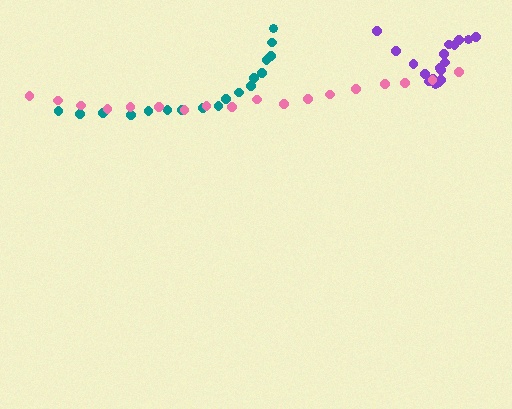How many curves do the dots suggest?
There are 3 distinct paths.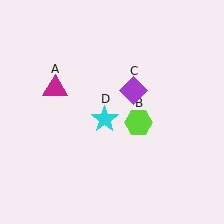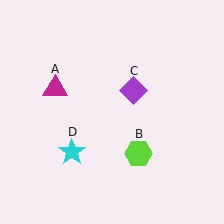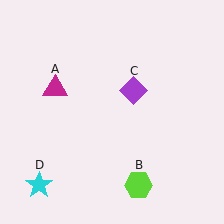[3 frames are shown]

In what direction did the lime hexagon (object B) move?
The lime hexagon (object B) moved down.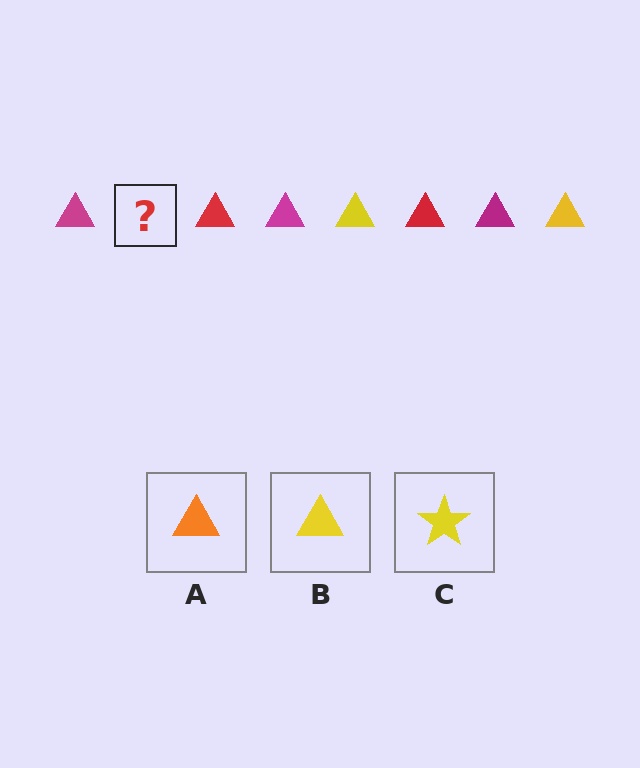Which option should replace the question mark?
Option B.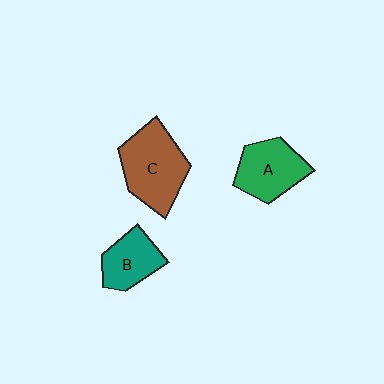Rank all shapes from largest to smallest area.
From largest to smallest: C (brown), A (green), B (teal).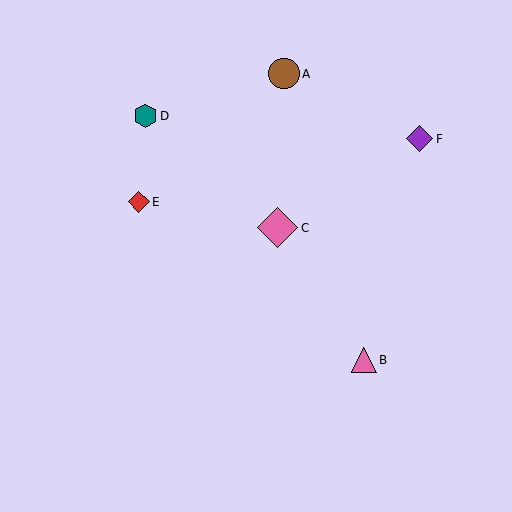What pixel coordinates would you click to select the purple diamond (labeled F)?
Click at (419, 139) to select the purple diamond F.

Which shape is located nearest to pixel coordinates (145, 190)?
The red diamond (labeled E) at (139, 202) is nearest to that location.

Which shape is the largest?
The pink diamond (labeled C) is the largest.